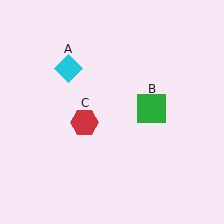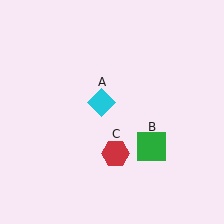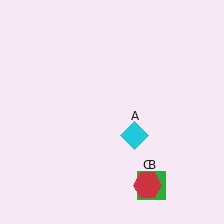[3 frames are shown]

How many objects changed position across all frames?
3 objects changed position: cyan diamond (object A), green square (object B), red hexagon (object C).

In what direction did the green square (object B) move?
The green square (object B) moved down.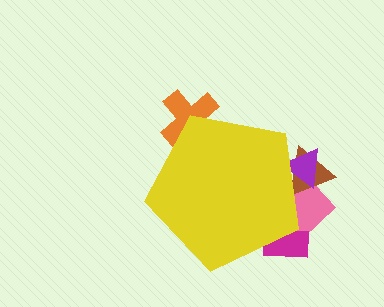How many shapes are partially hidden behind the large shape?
5 shapes are partially hidden.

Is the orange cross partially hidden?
Yes, the orange cross is partially hidden behind the yellow pentagon.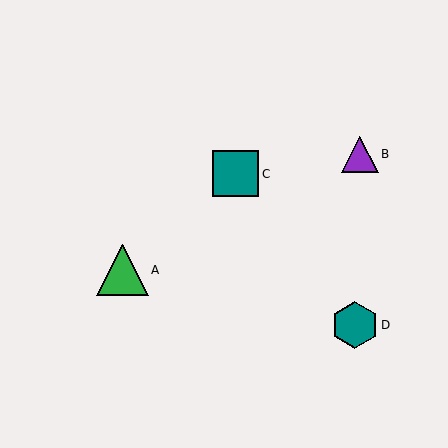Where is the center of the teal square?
The center of the teal square is at (236, 174).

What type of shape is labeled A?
Shape A is a green triangle.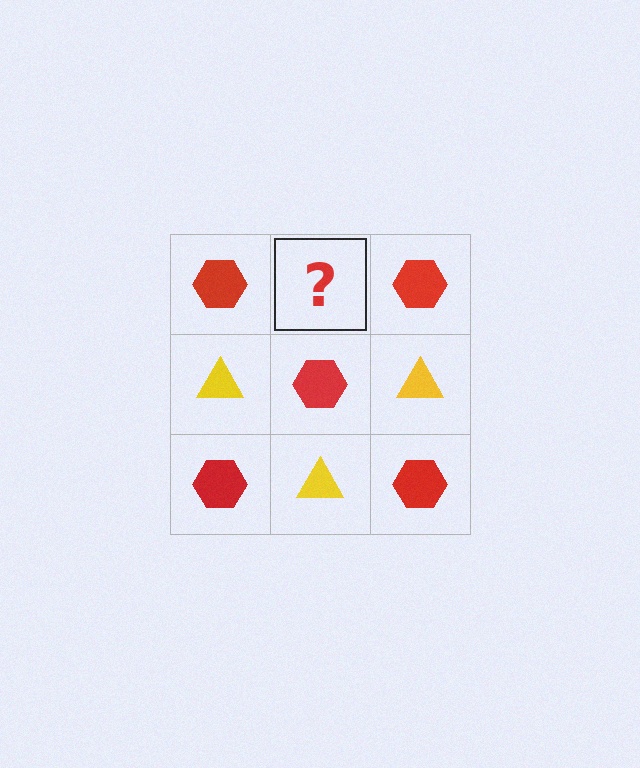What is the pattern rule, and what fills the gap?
The rule is that it alternates red hexagon and yellow triangle in a checkerboard pattern. The gap should be filled with a yellow triangle.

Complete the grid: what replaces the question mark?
The question mark should be replaced with a yellow triangle.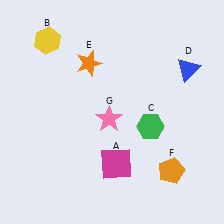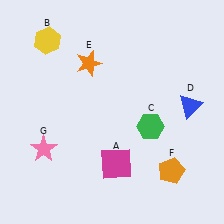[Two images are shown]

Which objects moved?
The objects that moved are: the blue triangle (D), the pink star (G).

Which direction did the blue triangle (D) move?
The blue triangle (D) moved down.